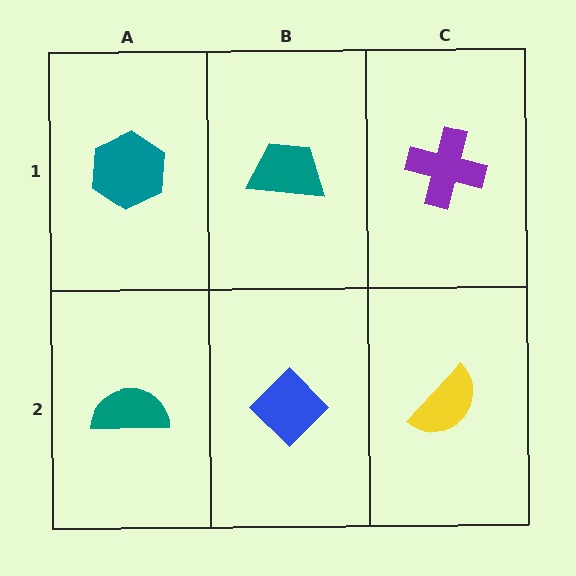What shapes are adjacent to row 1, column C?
A yellow semicircle (row 2, column C), a teal trapezoid (row 1, column B).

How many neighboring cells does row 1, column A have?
2.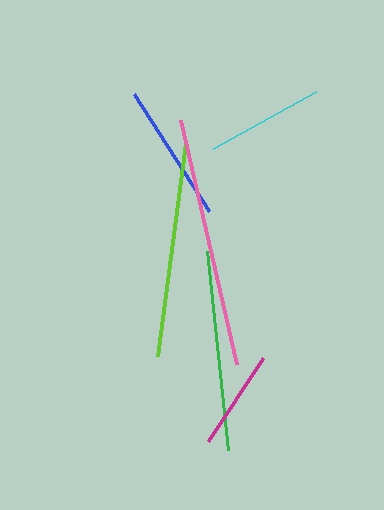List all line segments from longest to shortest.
From longest to shortest: pink, lime, green, blue, cyan, magenta.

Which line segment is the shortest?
The magenta line is the shortest at approximately 99 pixels.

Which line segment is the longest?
The pink line is the longest at approximately 250 pixels.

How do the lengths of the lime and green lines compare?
The lime and green lines are approximately the same length.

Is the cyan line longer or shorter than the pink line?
The pink line is longer than the cyan line.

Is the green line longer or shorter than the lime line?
The lime line is longer than the green line.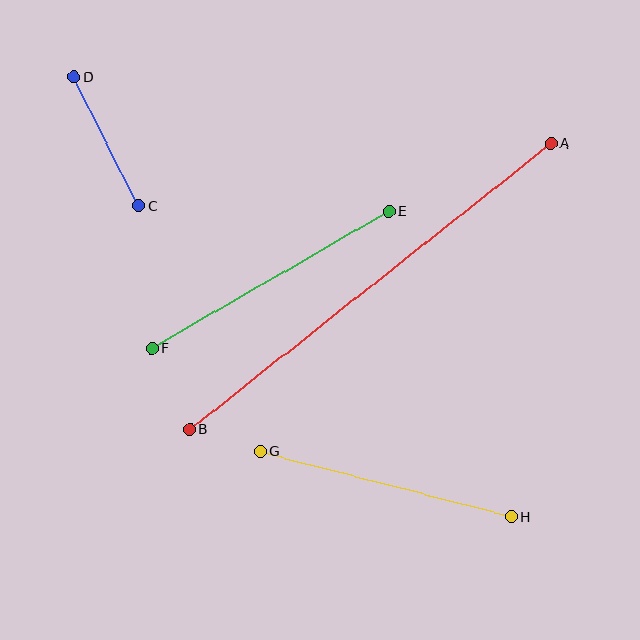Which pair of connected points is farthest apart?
Points A and B are farthest apart.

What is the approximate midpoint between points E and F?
The midpoint is at approximately (270, 280) pixels.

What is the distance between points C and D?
The distance is approximately 144 pixels.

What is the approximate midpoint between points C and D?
The midpoint is at approximately (106, 141) pixels.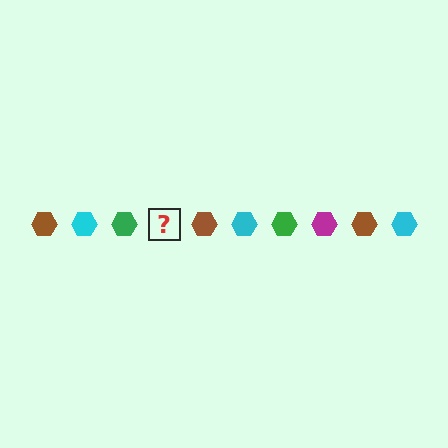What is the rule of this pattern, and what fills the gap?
The rule is that the pattern cycles through brown, cyan, green, magenta hexagons. The gap should be filled with a magenta hexagon.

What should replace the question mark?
The question mark should be replaced with a magenta hexagon.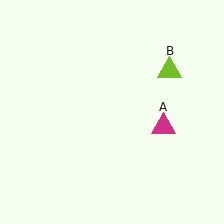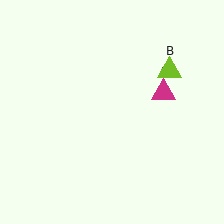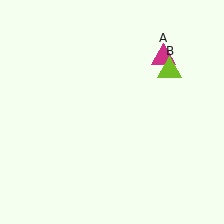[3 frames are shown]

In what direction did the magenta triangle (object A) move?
The magenta triangle (object A) moved up.